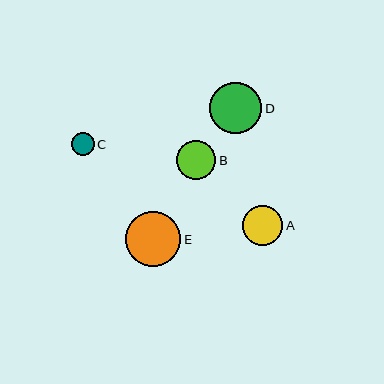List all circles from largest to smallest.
From largest to smallest: E, D, A, B, C.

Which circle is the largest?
Circle E is the largest with a size of approximately 55 pixels.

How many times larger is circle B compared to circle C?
Circle B is approximately 1.7 times the size of circle C.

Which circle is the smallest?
Circle C is the smallest with a size of approximately 23 pixels.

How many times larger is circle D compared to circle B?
Circle D is approximately 1.3 times the size of circle B.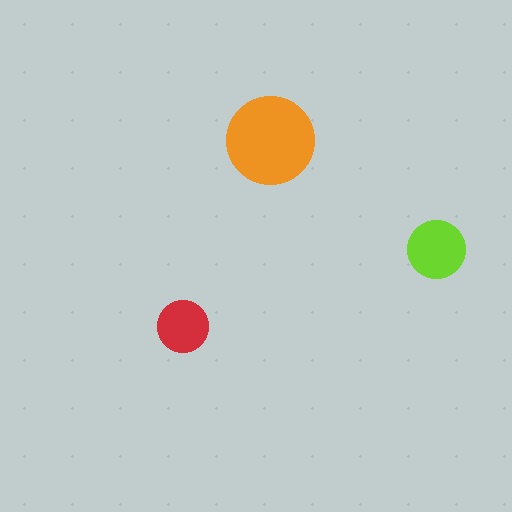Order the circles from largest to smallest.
the orange one, the lime one, the red one.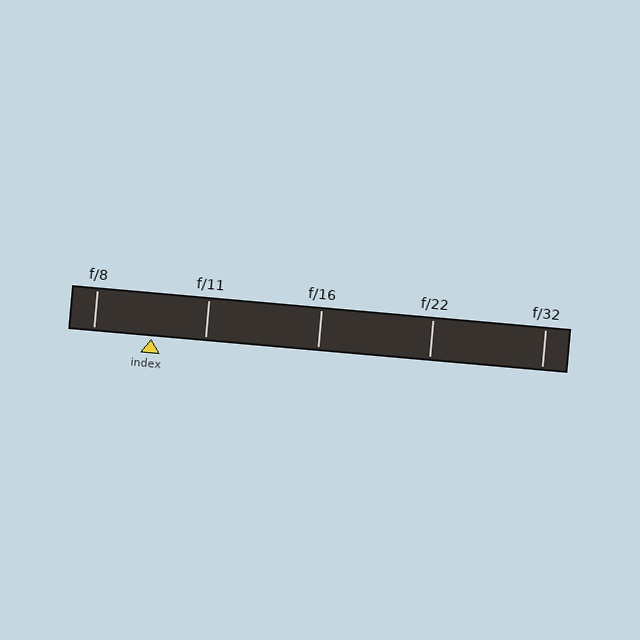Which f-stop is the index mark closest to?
The index mark is closest to f/11.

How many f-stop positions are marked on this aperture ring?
There are 5 f-stop positions marked.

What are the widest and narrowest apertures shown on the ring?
The widest aperture shown is f/8 and the narrowest is f/32.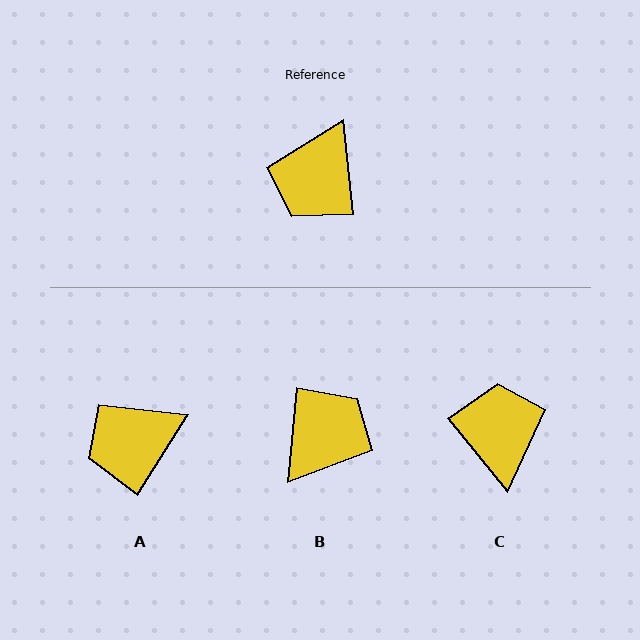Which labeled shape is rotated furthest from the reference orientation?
B, about 168 degrees away.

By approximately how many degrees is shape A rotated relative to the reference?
Approximately 38 degrees clockwise.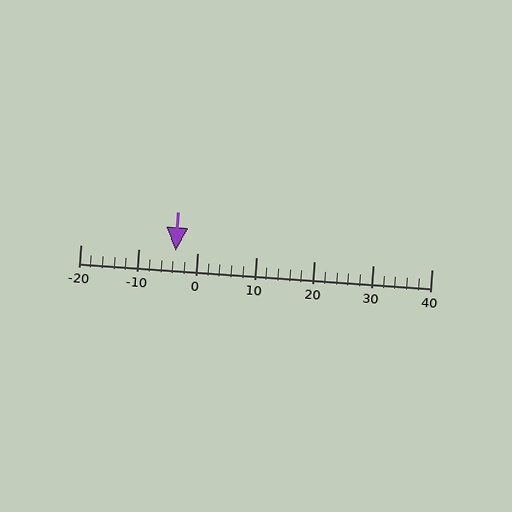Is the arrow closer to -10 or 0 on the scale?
The arrow is closer to 0.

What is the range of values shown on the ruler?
The ruler shows values from -20 to 40.